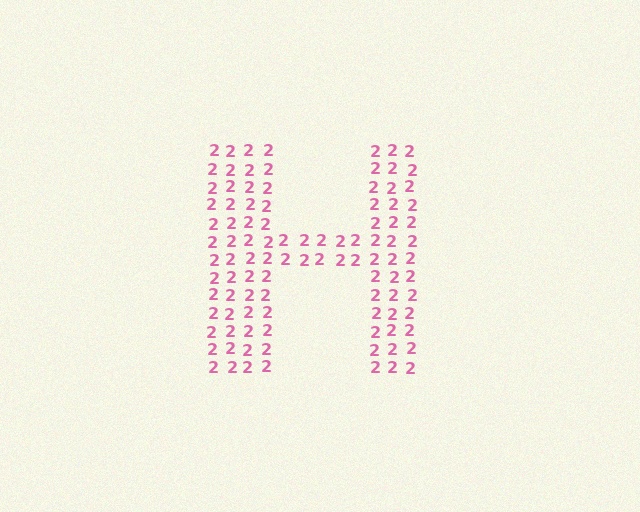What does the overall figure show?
The overall figure shows the letter H.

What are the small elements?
The small elements are digit 2's.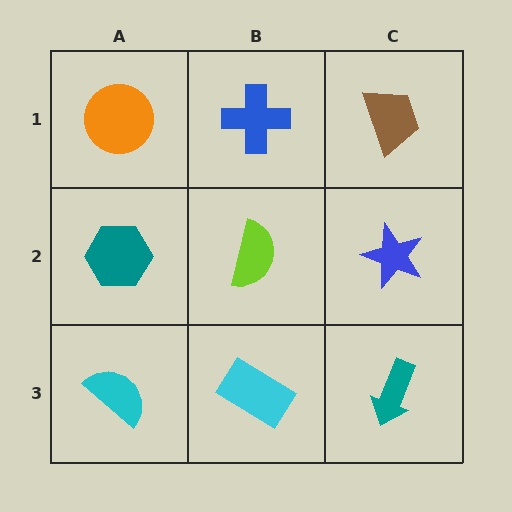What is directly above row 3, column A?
A teal hexagon.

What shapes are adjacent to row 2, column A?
An orange circle (row 1, column A), a cyan semicircle (row 3, column A), a lime semicircle (row 2, column B).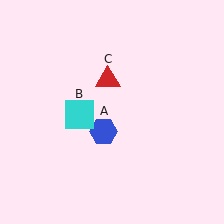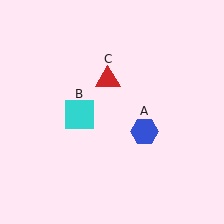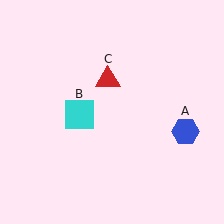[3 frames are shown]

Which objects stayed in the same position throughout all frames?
Cyan square (object B) and red triangle (object C) remained stationary.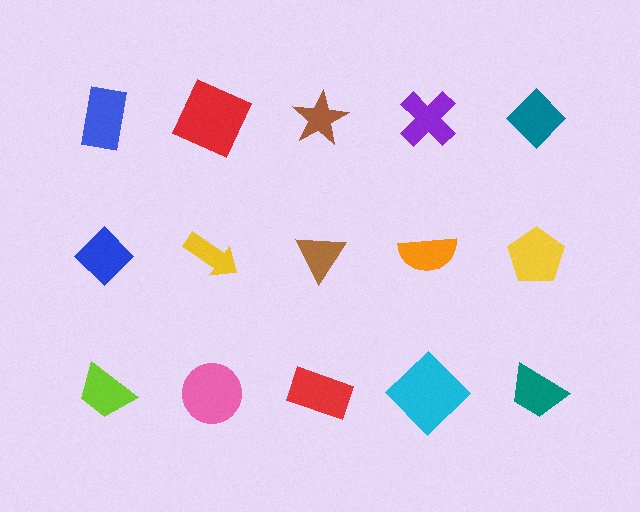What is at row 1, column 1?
A blue rectangle.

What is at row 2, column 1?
A blue diamond.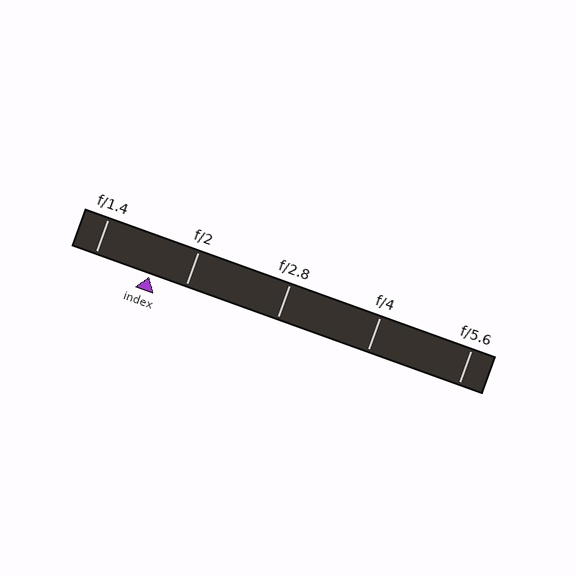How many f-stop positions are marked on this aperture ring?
There are 5 f-stop positions marked.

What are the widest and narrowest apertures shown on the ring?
The widest aperture shown is f/1.4 and the narrowest is f/5.6.